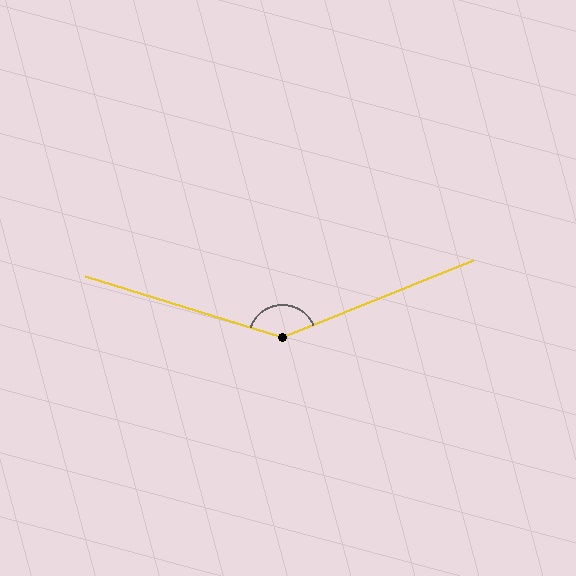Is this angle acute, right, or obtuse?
It is obtuse.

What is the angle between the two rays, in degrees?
Approximately 141 degrees.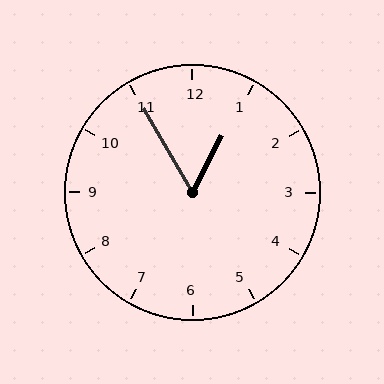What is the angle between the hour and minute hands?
Approximately 58 degrees.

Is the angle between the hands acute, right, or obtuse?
It is acute.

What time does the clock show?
12:55.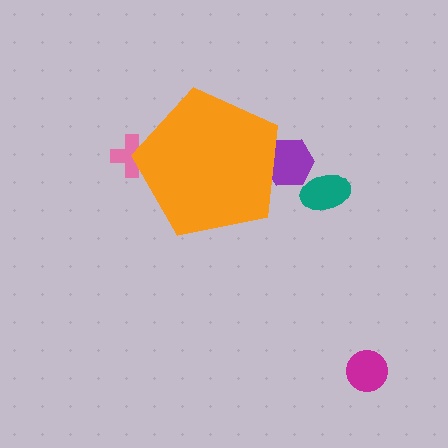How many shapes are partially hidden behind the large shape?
2 shapes are partially hidden.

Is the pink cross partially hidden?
Yes, the pink cross is partially hidden behind the orange pentagon.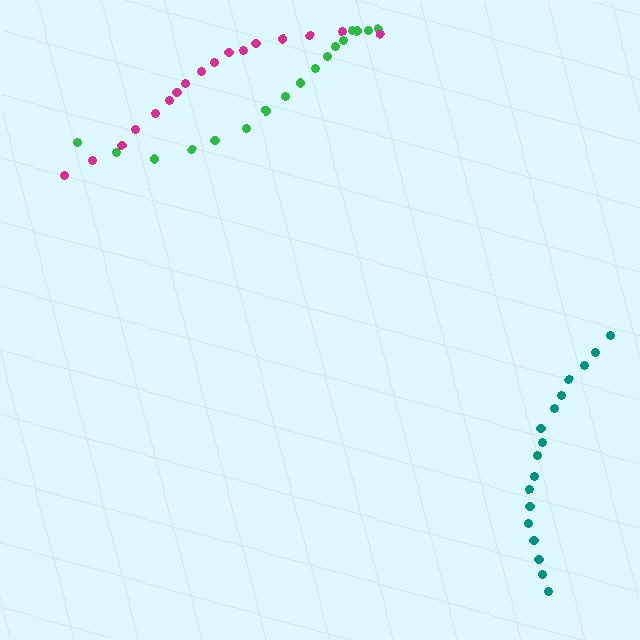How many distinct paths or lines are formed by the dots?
There are 3 distinct paths.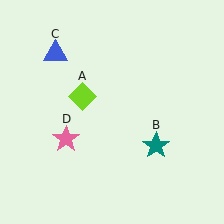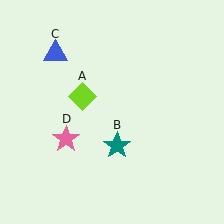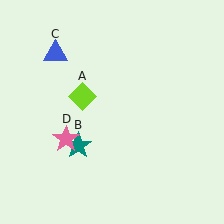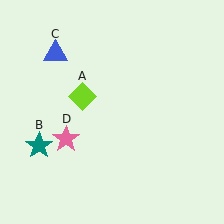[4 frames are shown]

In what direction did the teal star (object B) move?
The teal star (object B) moved left.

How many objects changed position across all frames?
1 object changed position: teal star (object B).